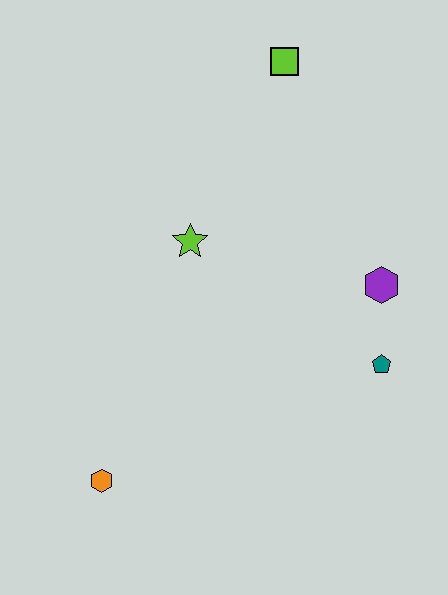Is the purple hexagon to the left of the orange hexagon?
No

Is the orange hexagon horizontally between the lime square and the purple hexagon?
No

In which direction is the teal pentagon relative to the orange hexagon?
The teal pentagon is to the right of the orange hexagon.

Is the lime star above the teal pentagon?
Yes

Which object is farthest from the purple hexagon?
The orange hexagon is farthest from the purple hexagon.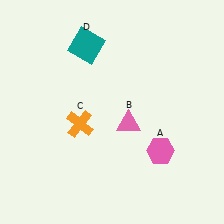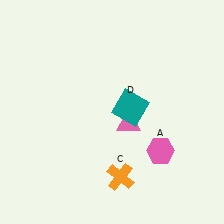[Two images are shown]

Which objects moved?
The objects that moved are: the orange cross (C), the teal square (D).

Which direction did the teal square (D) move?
The teal square (D) moved down.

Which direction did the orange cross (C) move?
The orange cross (C) moved down.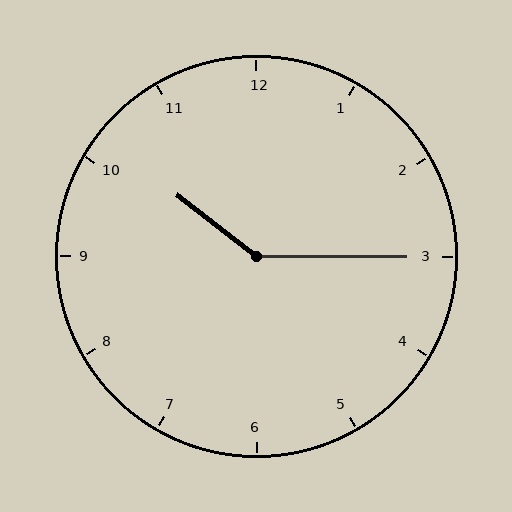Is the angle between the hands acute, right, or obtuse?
It is obtuse.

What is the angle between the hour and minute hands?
Approximately 142 degrees.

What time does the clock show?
10:15.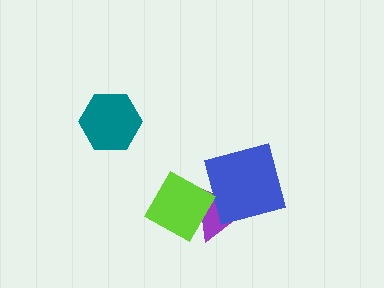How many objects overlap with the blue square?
2 objects overlap with the blue square.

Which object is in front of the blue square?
The lime diamond is in front of the blue square.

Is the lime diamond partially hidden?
No, no other shape covers it.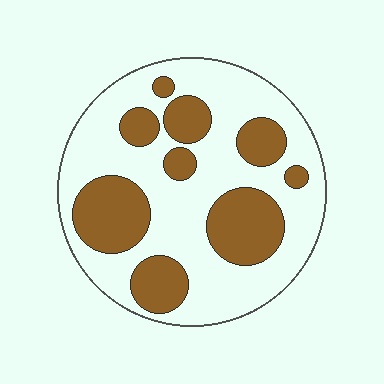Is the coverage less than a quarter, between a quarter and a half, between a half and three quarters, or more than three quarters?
Between a quarter and a half.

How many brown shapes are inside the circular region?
9.